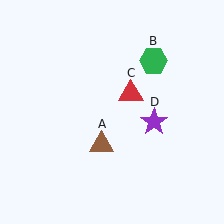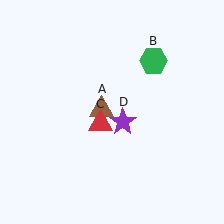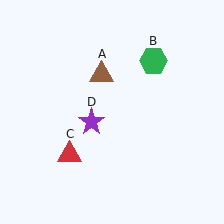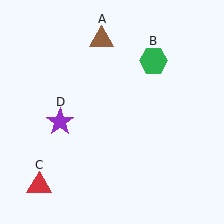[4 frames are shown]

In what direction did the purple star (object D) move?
The purple star (object D) moved left.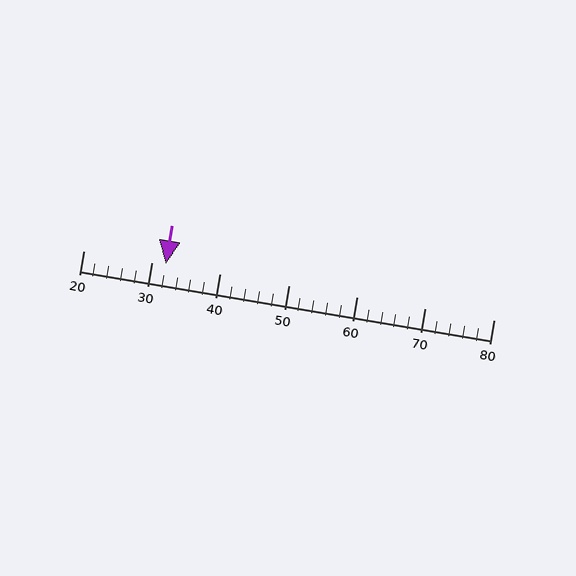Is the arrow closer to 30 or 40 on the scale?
The arrow is closer to 30.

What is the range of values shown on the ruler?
The ruler shows values from 20 to 80.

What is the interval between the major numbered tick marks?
The major tick marks are spaced 10 units apart.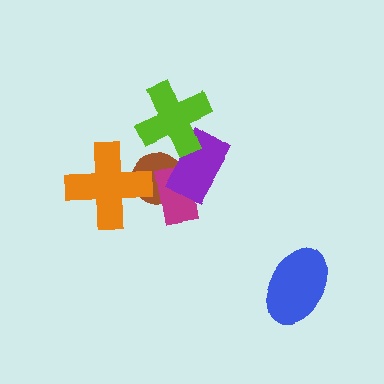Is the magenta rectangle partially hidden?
Yes, it is partially covered by another shape.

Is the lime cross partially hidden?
No, no other shape covers it.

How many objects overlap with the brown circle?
3 objects overlap with the brown circle.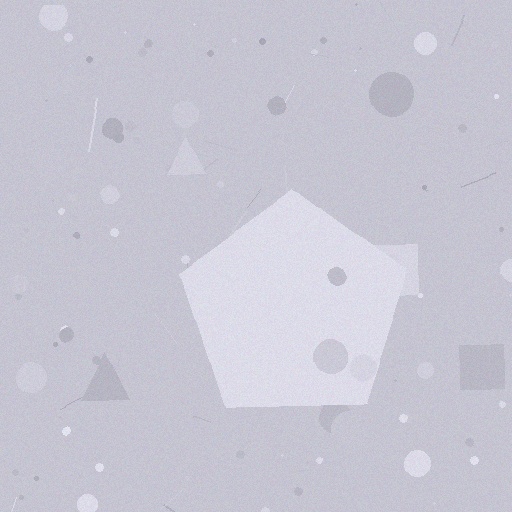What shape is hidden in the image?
A pentagon is hidden in the image.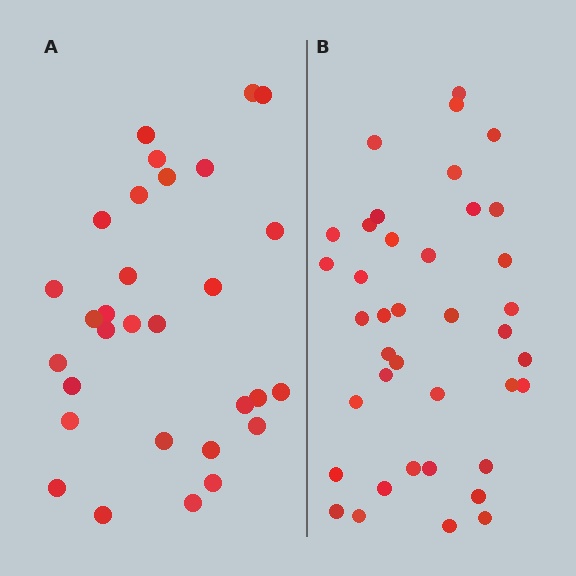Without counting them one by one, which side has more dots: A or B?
Region B (the right region) has more dots.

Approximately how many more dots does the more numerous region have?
Region B has roughly 8 or so more dots than region A.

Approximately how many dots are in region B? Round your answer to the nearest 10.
About 40 dots. (The exact count is 39, which rounds to 40.)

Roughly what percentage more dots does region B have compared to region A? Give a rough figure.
About 30% more.